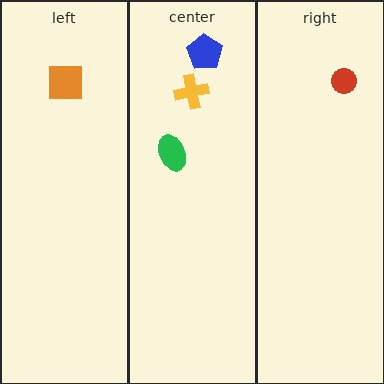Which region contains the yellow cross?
The center region.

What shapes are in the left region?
The orange square.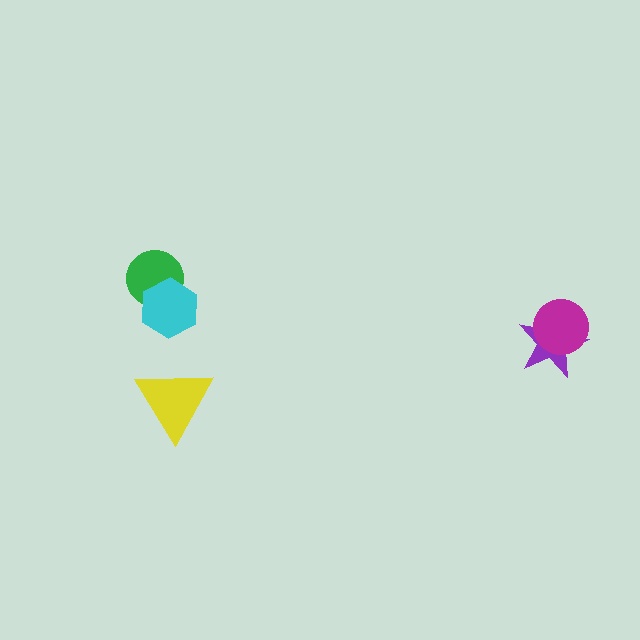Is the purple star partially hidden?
Yes, it is partially covered by another shape.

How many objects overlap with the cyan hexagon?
1 object overlaps with the cyan hexagon.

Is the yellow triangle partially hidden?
No, no other shape covers it.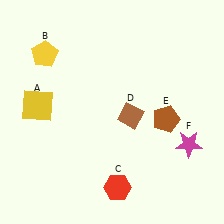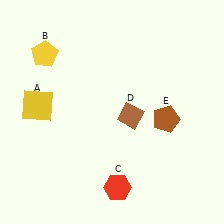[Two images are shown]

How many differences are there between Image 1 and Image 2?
There is 1 difference between the two images.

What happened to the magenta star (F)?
The magenta star (F) was removed in Image 2. It was in the bottom-right area of Image 1.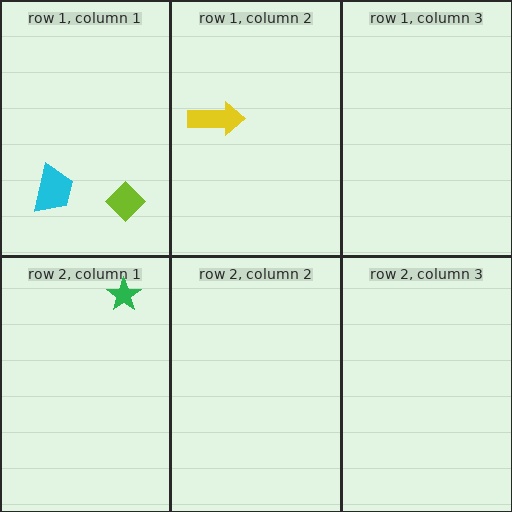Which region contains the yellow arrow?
The row 1, column 2 region.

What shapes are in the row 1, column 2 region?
The yellow arrow.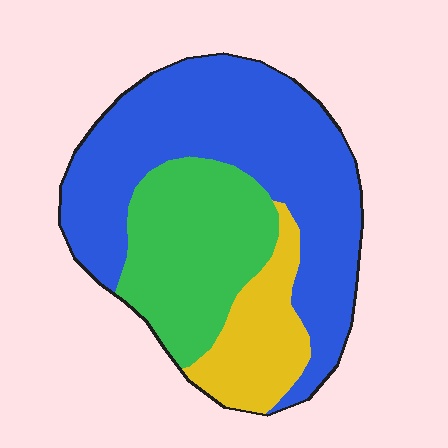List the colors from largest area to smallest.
From largest to smallest: blue, green, yellow.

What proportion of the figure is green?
Green covers 29% of the figure.